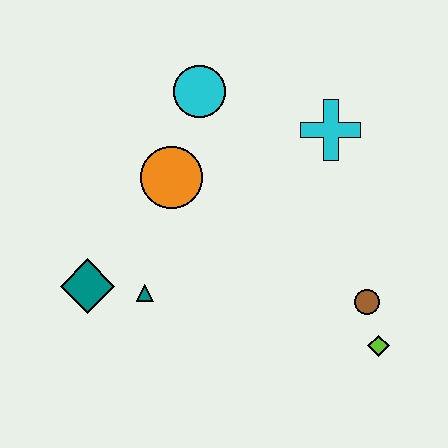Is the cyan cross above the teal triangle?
Yes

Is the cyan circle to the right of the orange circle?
Yes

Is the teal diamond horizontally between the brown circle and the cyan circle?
No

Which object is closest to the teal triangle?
The teal diamond is closest to the teal triangle.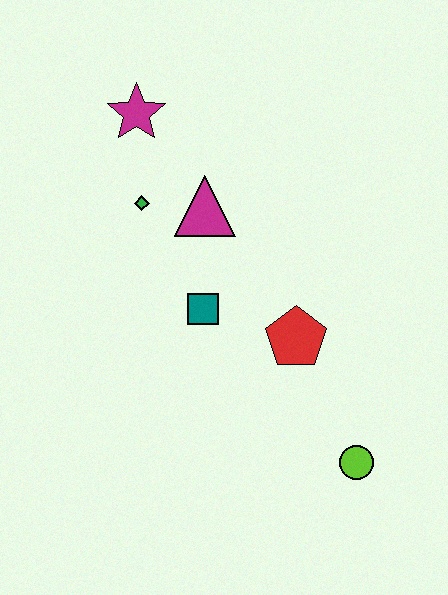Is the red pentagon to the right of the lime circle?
No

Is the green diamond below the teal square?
No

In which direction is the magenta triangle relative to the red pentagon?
The magenta triangle is above the red pentagon.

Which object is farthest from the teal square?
The lime circle is farthest from the teal square.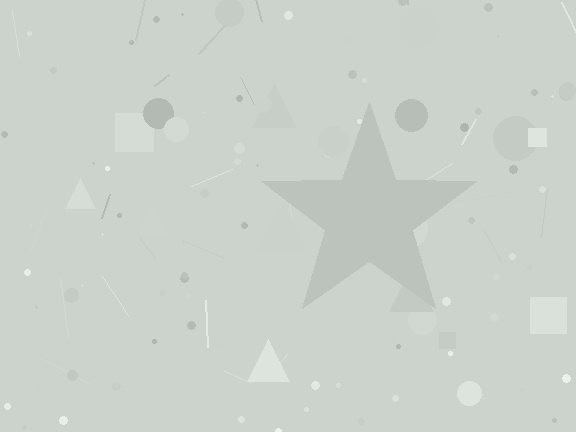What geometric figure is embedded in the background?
A star is embedded in the background.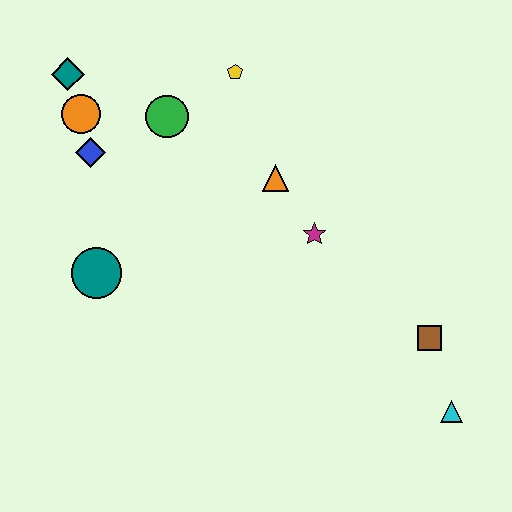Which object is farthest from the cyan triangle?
The teal diamond is farthest from the cyan triangle.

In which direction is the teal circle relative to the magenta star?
The teal circle is to the left of the magenta star.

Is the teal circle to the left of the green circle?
Yes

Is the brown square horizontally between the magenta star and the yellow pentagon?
No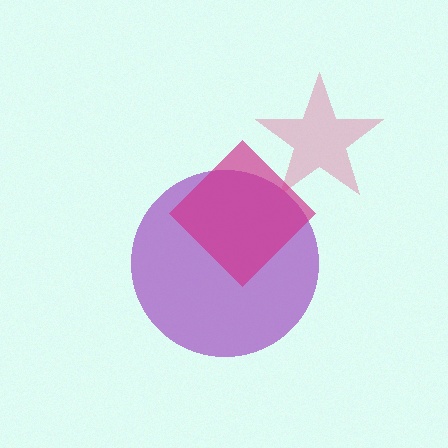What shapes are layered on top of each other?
The layered shapes are: a purple circle, a pink star, a magenta diamond.